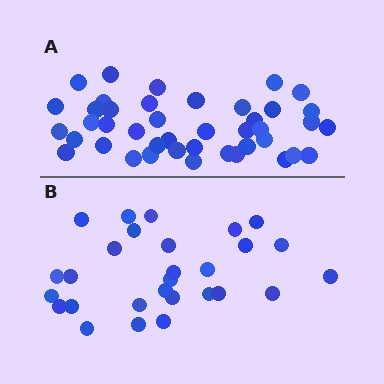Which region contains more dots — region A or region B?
Region A (the top region) has more dots.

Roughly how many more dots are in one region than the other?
Region A has approximately 15 more dots than region B.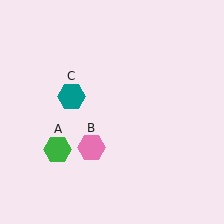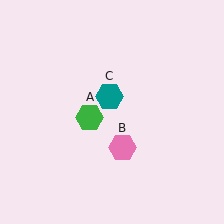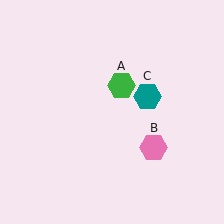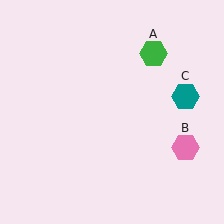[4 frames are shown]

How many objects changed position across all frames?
3 objects changed position: green hexagon (object A), pink hexagon (object B), teal hexagon (object C).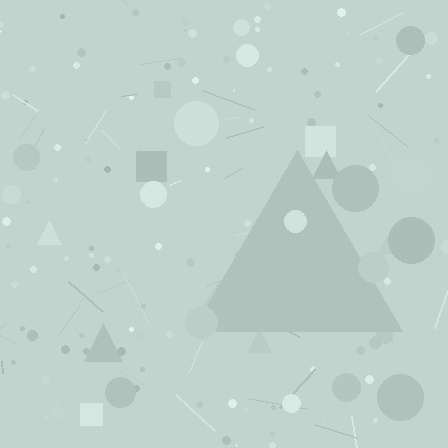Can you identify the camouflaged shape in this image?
The camouflaged shape is a triangle.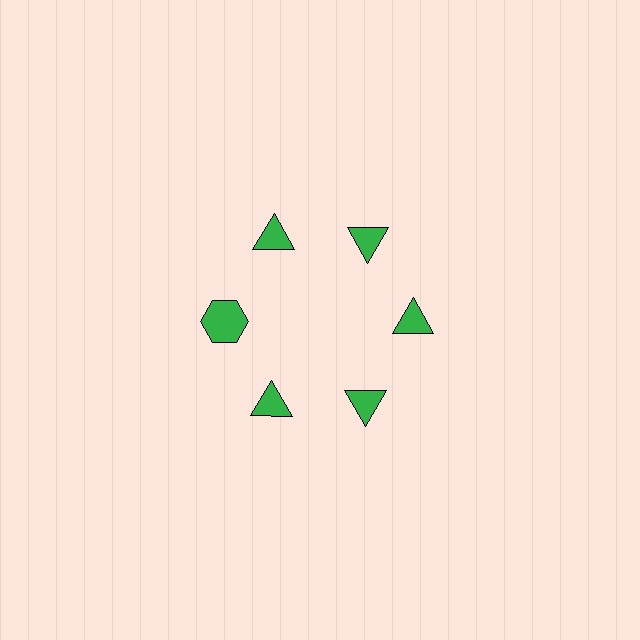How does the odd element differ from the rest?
It has a different shape: hexagon instead of triangle.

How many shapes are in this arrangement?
There are 6 shapes arranged in a ring pattern.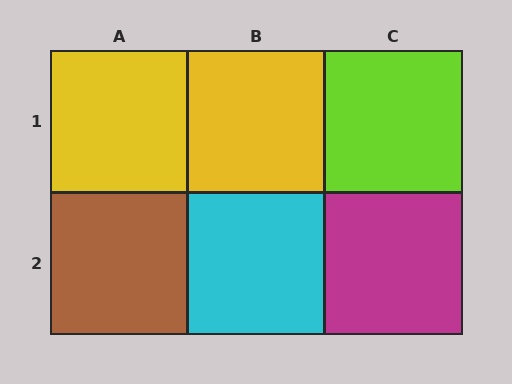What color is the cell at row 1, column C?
Lime.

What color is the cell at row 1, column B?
Yellow.